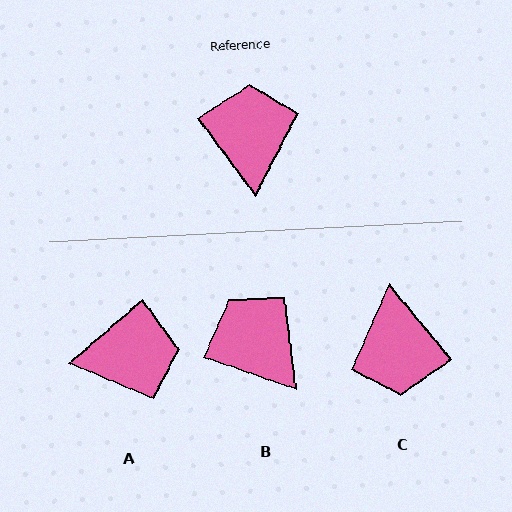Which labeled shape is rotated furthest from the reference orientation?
C, about 177 degrees away.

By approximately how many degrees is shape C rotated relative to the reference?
Approximately 177 degrees clockwise.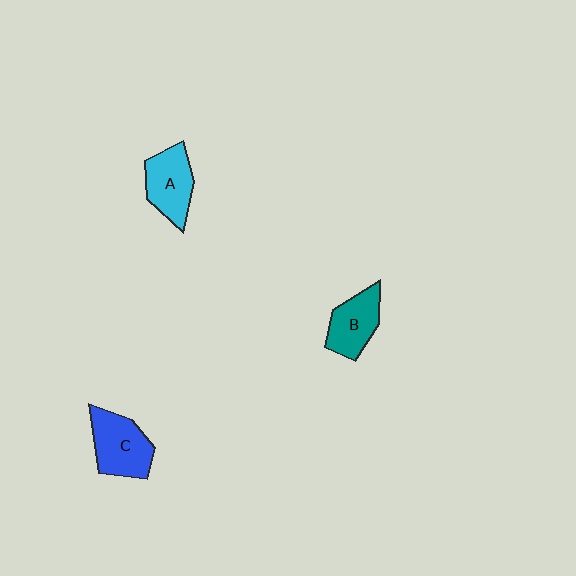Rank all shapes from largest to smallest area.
From largest to smallest: C (blue), A (cyan), B (teal).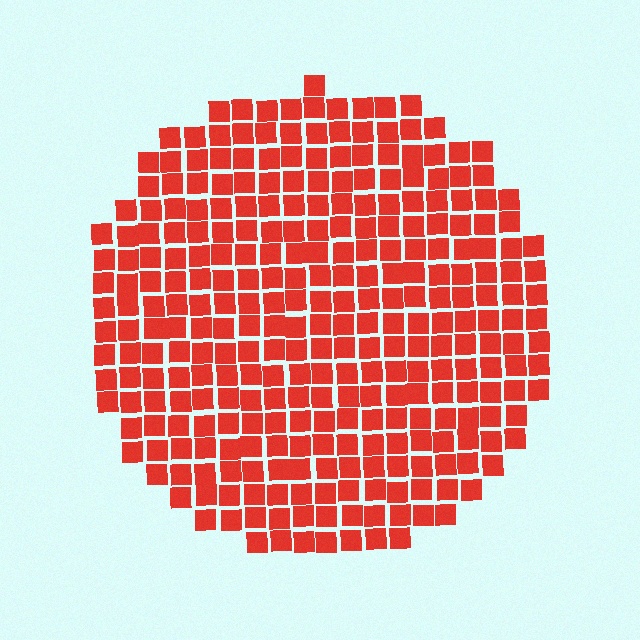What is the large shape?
The large shape is a circle.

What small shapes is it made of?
It is made of small squares.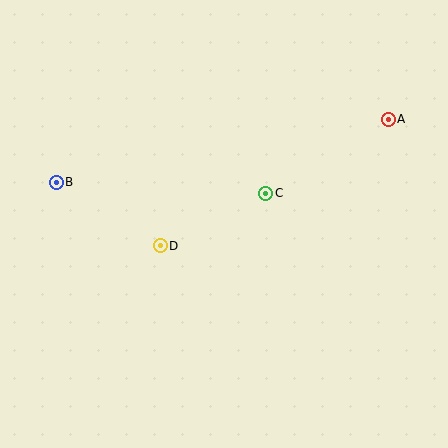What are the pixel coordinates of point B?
Point B is at (56, 182).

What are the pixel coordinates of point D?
Point D is at (160, 246).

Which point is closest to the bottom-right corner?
Point C is closest to the bottom-right corner.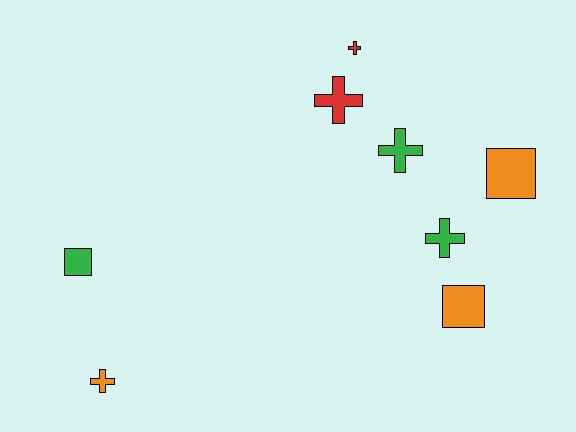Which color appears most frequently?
Green, with 3 objects.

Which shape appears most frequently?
Cross, with 5 objects.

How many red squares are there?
There are no red squares.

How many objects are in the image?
There are 8 objects.